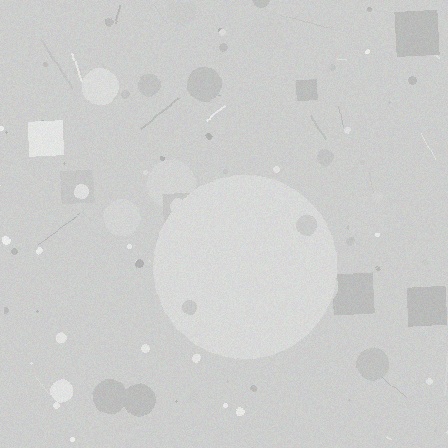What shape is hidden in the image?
A circle is hidden in the image.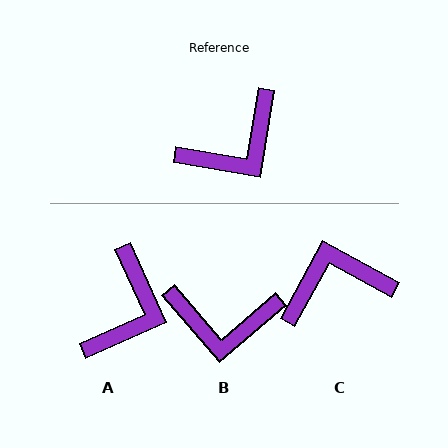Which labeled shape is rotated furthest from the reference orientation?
C, about 161 degrees away.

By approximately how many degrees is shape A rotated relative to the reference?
Approximately 34 degrees counter-clockwise.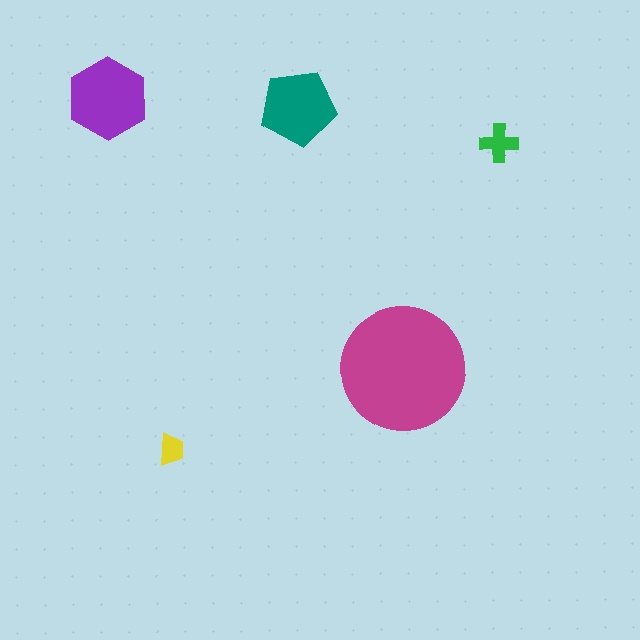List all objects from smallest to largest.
The yellow trapezoid, the green cross, the teal pentagon, the purple hexagon, the magenta circle.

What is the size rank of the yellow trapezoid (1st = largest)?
5th.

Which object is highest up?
The purple hexagon is topmost.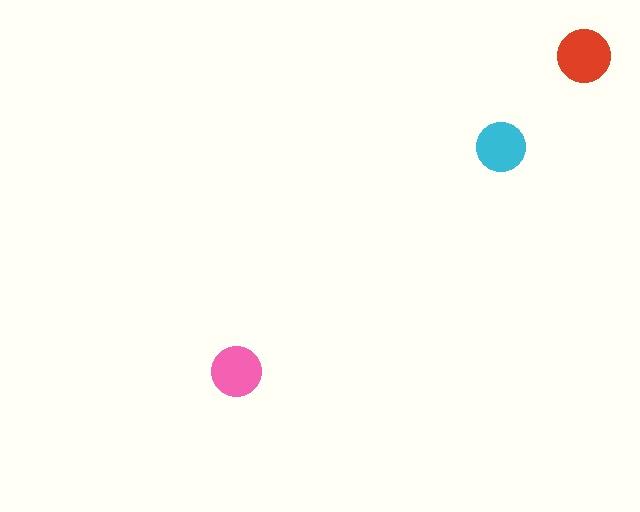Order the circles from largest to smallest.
the red one, the pink one, the cyan one.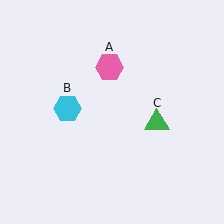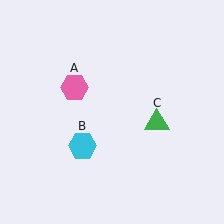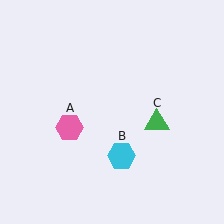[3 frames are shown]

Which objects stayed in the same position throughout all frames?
Green triangle (object C) remained stationary.